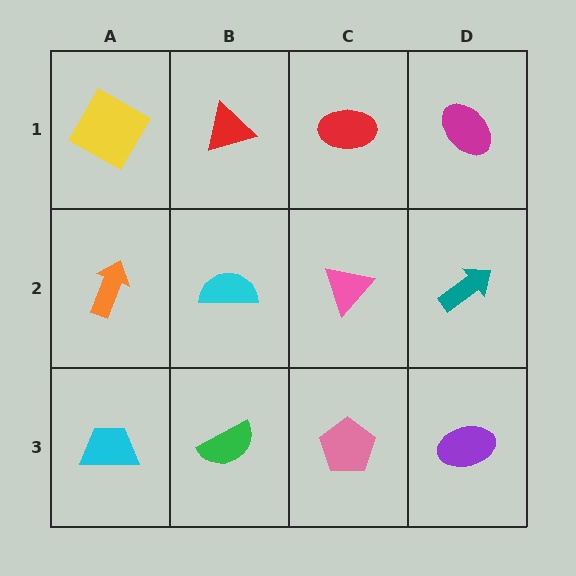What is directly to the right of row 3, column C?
A purple ellipse.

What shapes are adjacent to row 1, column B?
A cyan semicircle (row 2, column B), a yellow square (row 1, column A), a red ellipse (row 1, column C).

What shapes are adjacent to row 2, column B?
A red triangle (row 1, column B), a green semicircle (row 3, column B), an orange arrow (row 2, column A), a pink triangle (row 2, column C).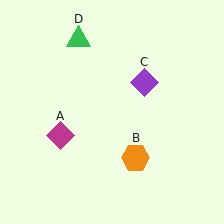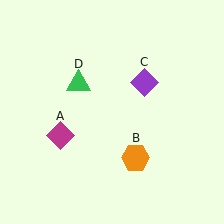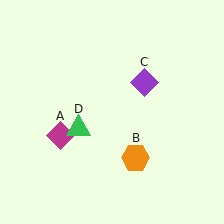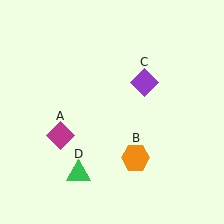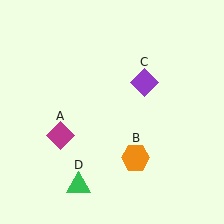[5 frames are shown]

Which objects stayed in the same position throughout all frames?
Magenta diamond (object A) and orange hexagon (object B) and purple diamond (object C) remained stationary.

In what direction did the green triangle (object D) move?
The green triangle (object D) moved down.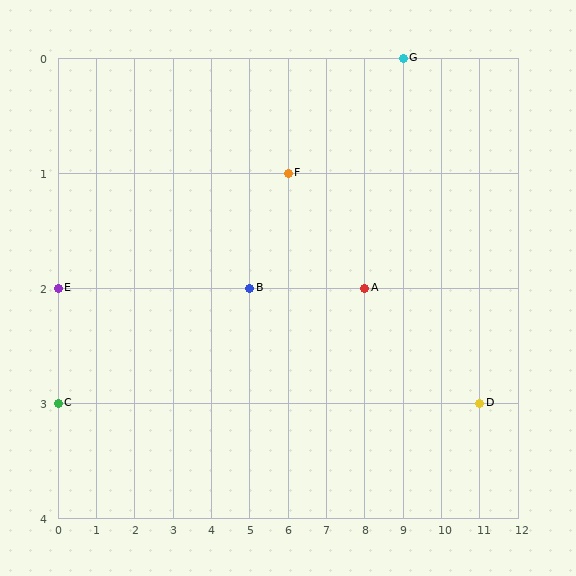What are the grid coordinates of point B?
Point B is at grid coordinates (5, 2).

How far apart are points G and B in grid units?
Points G and B are 4 columns and 2 rows apart (about 4.5 grid units diagonally).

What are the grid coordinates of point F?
Point F is at grid coordinates (6, 1).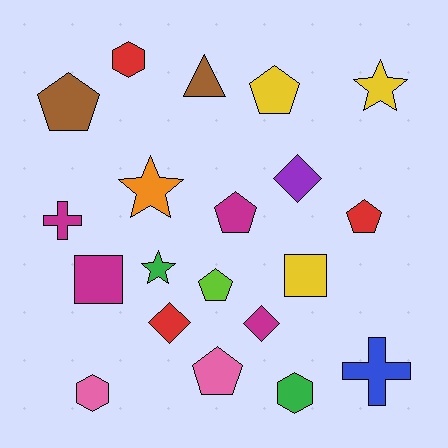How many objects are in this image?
There are 20 objects.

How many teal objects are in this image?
There are no teal objects.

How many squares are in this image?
There are 2 squares.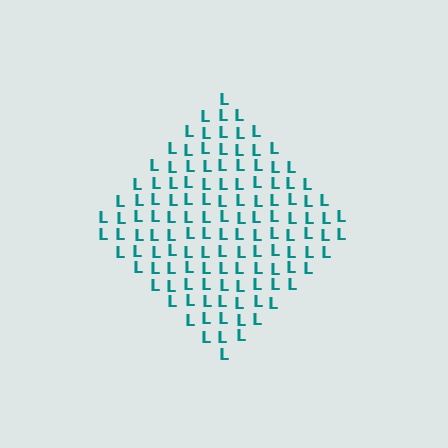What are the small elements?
The small elements are letter L's.